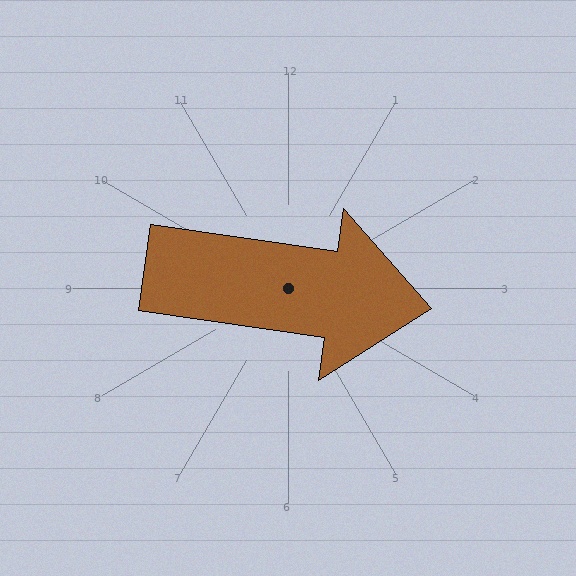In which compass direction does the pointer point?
East.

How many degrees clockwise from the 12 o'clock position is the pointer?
Approximately 98 degrees.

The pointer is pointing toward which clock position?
Roughly 3 o'clock.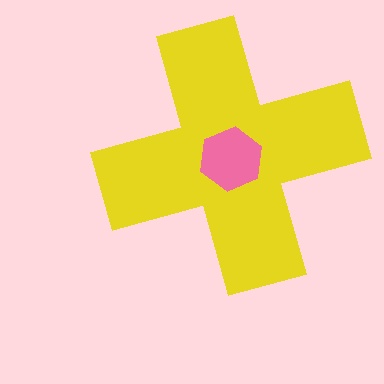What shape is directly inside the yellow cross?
The pink hexagon.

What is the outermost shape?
The yellow cross.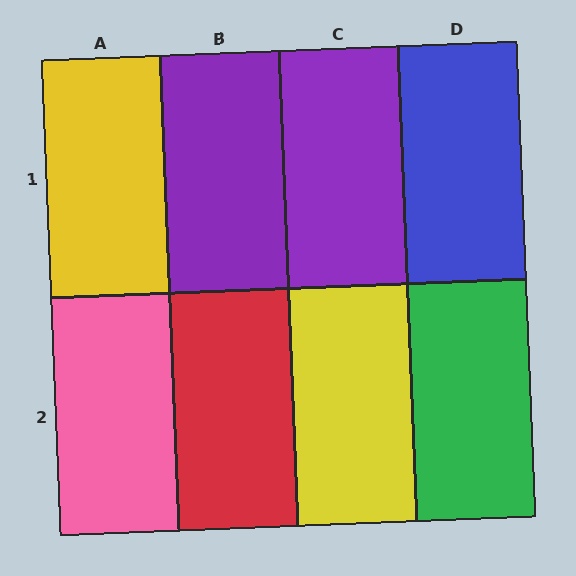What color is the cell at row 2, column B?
Red.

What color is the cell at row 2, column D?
Green.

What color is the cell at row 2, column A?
Pink.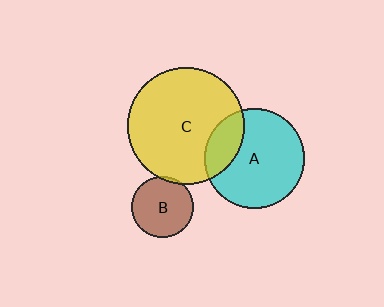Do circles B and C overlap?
Yes.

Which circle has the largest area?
Circle C (yellow).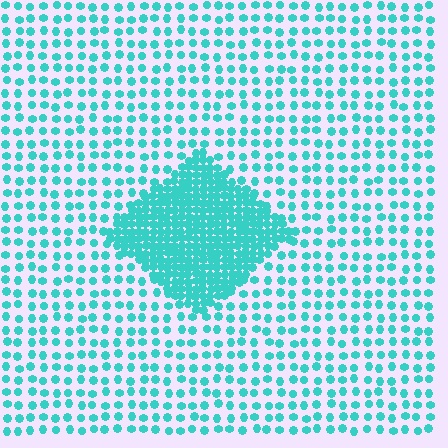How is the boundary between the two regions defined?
The boundary is defined by a change in element density (approximately 3.1x ratio). All elements are the same color, size, and shape.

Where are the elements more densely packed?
The elements are more densely packed inside the diamond boundary.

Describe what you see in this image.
The image contains small cyan elements arranged at two different densities. A diamond-shaped region is visible where the elements are more densely packed than the surrounding area.